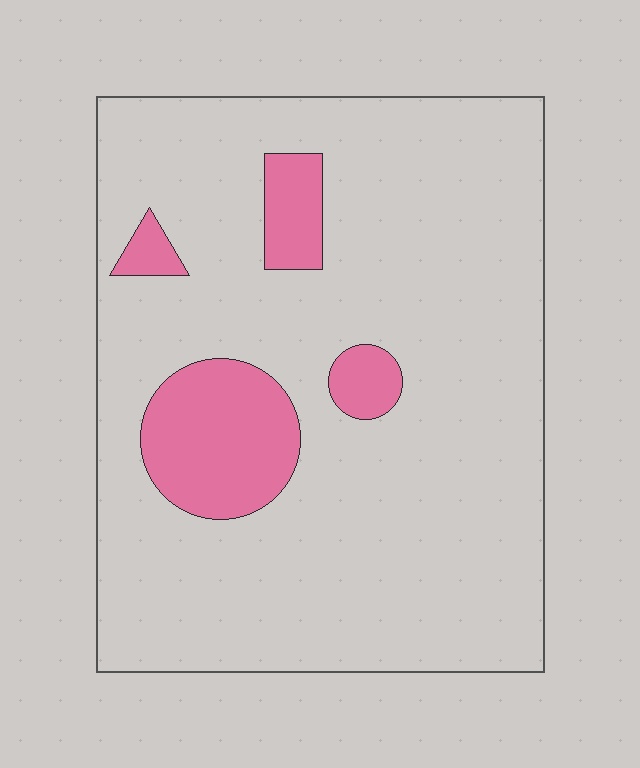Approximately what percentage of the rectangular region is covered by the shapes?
Approximately 15%.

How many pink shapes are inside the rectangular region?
4.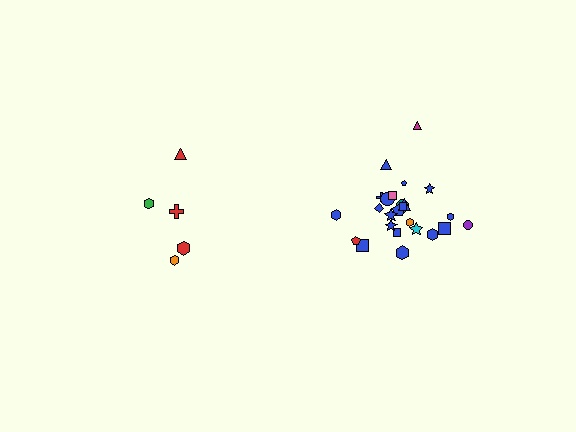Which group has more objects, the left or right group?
The right group.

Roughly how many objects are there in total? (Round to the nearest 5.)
Roughly 30 objects in total.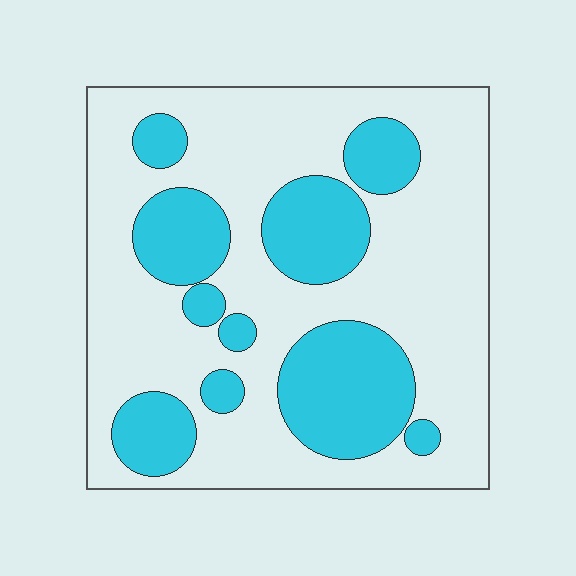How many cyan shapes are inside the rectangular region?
10.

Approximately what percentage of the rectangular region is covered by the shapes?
Approximately 30%.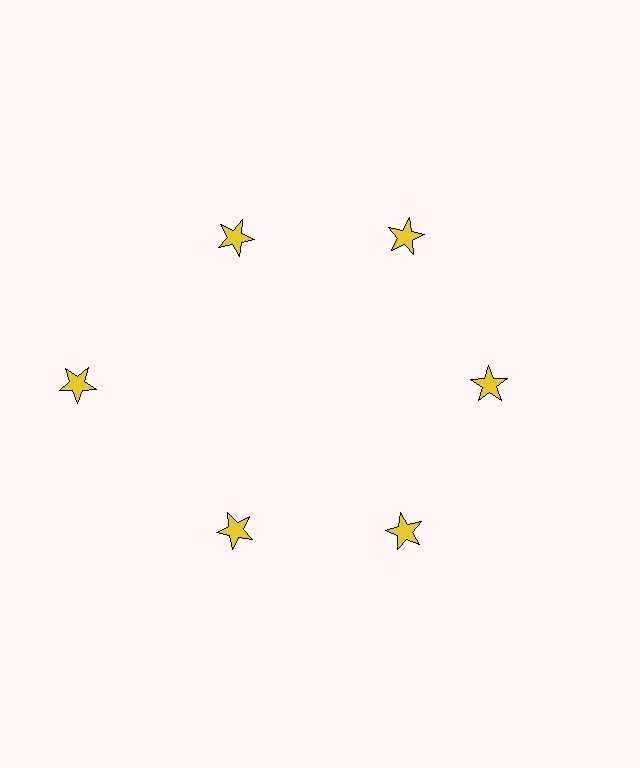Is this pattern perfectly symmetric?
No. The 6 yellow stars are arranged in a ring, but one element near the 9 o'clock position is pushed outward from the center, breaking the 6-fold rotational symmetry.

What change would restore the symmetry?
The symmetry would be restored by moving it inward, back onto the ring so that all 6 stars sit at equal angles and equal distance from the center.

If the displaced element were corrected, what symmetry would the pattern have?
It would have 6-fold rotational symmetry — the pattern would map onto itself every 60 degrees.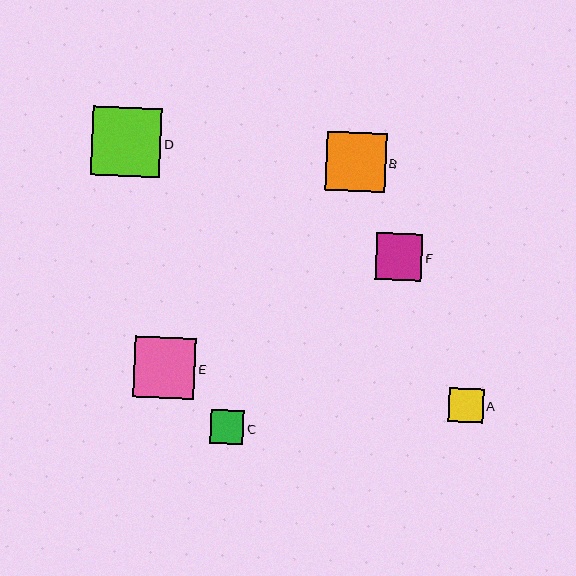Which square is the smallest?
Square C is the smallest with a size of approximately 34 pixels.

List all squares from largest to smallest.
From largest to smallest: D, E, B, F, A, C.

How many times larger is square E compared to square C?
Square E is approximately 1.8 times the size of square C.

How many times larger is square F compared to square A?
Square F is approximately 1.3 times the size of square A.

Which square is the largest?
Square D is the largest with a size of approximately 69 pixels.